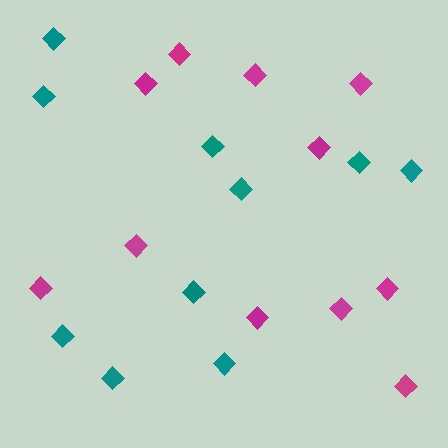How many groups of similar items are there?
There are 2 groups: one group of teal diamonds (10) and one group of magenta diamonds (11).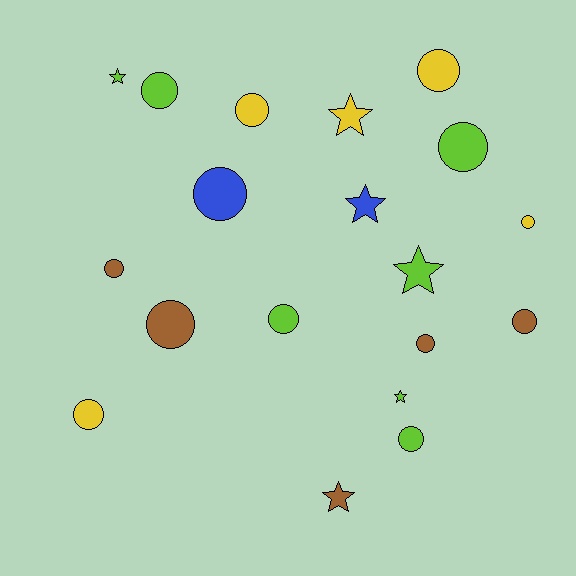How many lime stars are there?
There are 3 lime stars.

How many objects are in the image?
There are 19 objects.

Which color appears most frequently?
Lime, with 7 objects.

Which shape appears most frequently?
Circle, with 13 objects.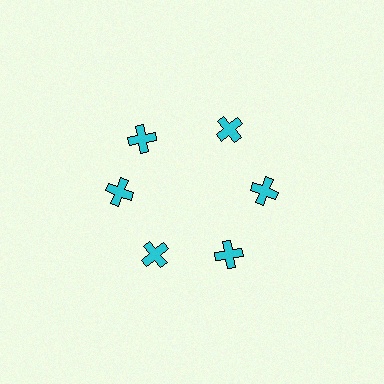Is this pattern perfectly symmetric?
No. The 6 cyan crosses are arranged in a ring, but one element near the 11 o'clock position is rotated out of alignment along the ring, breaking the 6-fold rotational symmetry.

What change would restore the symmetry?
The symmetry would be restored by rotating it back into even spacing with its neighbors so that all 6 crosses sit at equal angles and equal distance from the center.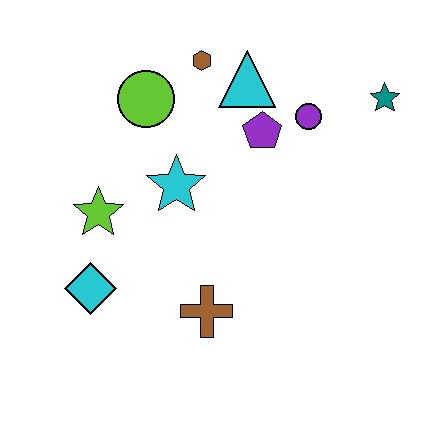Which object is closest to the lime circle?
The brown hexagon is closest to the lime circle.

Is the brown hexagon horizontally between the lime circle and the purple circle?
Yes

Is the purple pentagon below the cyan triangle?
Yes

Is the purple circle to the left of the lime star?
No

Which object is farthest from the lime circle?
The teal star is farthest from the lime circle.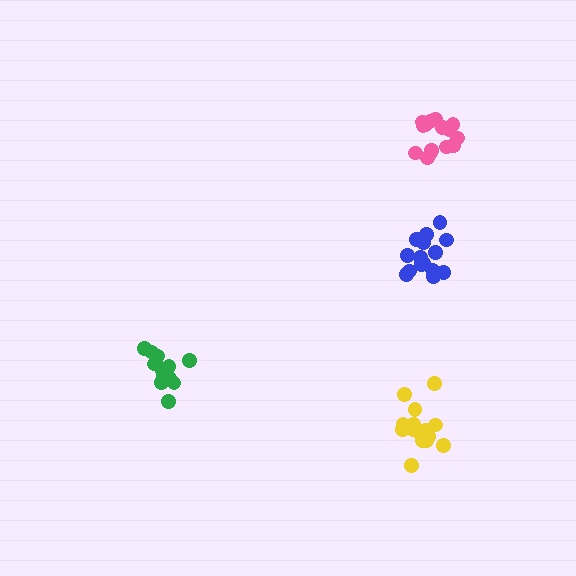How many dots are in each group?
Group 1: 15 dots, Group 2: 13 dots, Group 3: 15 dots, Group 4: 16 dots (59 total).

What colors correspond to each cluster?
The clusters are colored: yellow, green, pink, blue.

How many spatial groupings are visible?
There are 4 spatial groupings.